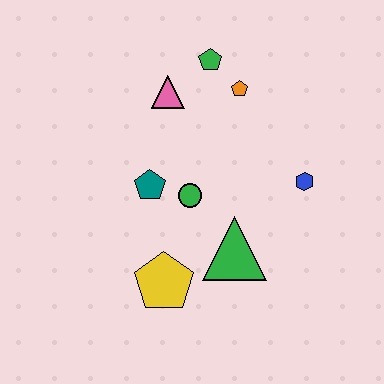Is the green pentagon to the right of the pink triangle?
Yes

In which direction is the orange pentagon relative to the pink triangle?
The orange pentagon is to the right of the pink triangle.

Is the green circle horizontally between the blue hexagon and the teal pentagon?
Yes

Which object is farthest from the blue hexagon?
The yellow pentagon is farthest from the blue hexagon.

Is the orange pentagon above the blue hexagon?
Yes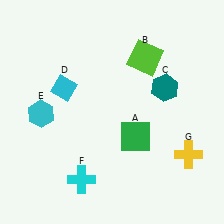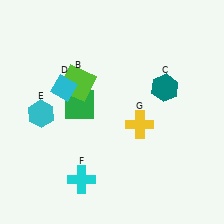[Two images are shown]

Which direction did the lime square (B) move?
The lime square (B) moved left.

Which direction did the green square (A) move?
The green square (A) moved left.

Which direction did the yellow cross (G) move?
The yellow cross (G) moved left.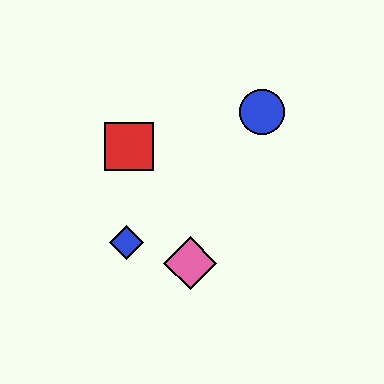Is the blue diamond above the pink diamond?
Yes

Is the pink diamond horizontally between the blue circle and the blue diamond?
Yes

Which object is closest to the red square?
The blue diamond is closest to the red square.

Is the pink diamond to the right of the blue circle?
No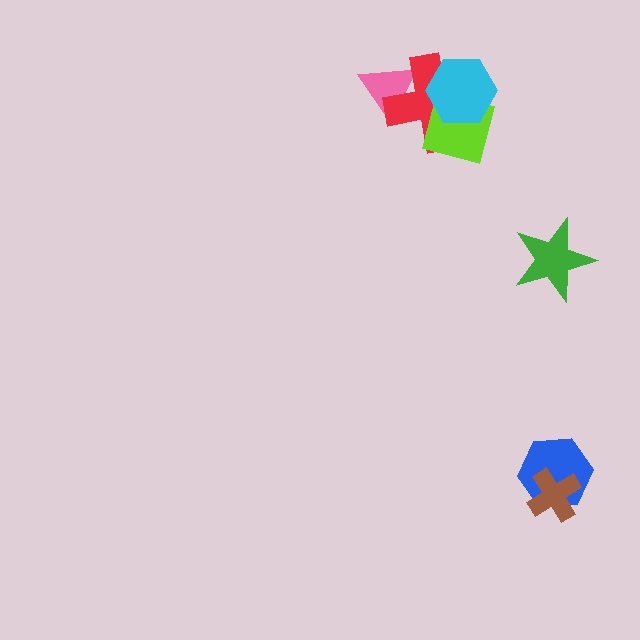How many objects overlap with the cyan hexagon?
2 objects overlap with the cyan hexagon.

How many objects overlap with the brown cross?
1 object overlaps with the brown cross.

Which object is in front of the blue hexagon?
The brown cross is in front of the blue hexagon.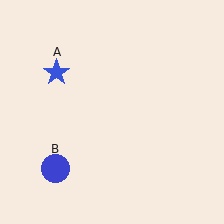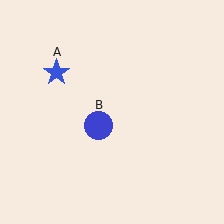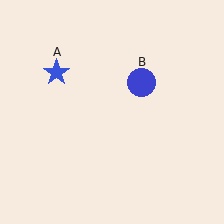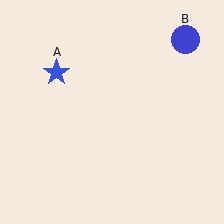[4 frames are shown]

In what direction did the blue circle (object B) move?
The blue circle (object B) moved up and to the right.